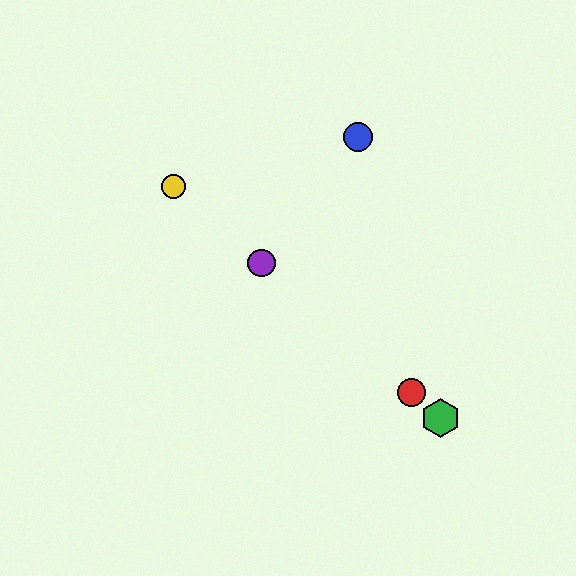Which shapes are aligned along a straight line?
The red circle, the green hexagon, the yellow circle, the purple circle are aligned along a straight line.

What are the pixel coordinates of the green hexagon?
The green hexagon is at (440, 418).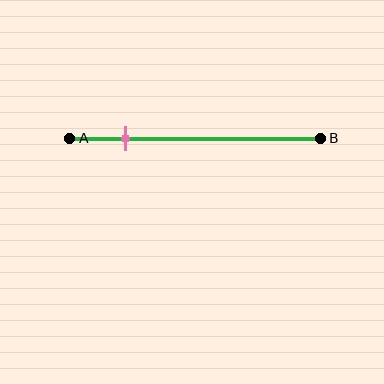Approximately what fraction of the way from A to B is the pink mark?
The pink mark is approximately 20% of the way from A to B.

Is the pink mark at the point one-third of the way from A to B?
No, the mark is at about 20% from A, not at the 33% one-third point.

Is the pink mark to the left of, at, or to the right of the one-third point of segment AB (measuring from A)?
The pink mark is to the left of the one-third point of segment AB.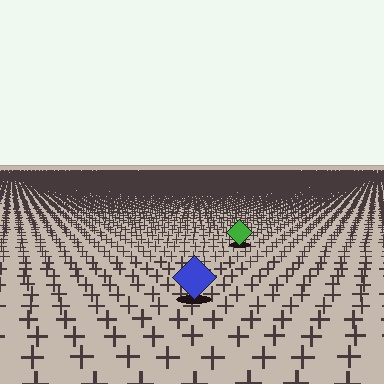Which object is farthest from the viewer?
The green diamond is farthest from the viewer. It appears smaller and the ground texture around it is denser.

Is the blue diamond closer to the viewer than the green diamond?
Yes. The blue diamond is closer — you can tell from the texture gradient: the ground texture is coarser near it.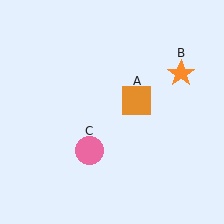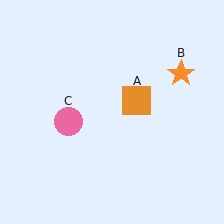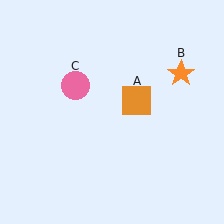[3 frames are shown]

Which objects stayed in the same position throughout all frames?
Orange square (object A) and orange star (object B) remained stationary.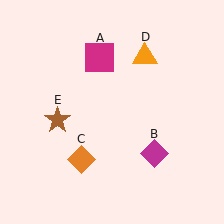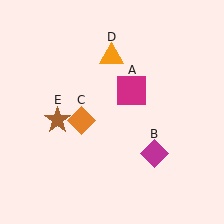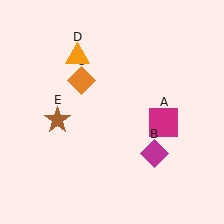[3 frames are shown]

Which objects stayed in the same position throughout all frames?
Magenta diamond (object B) and brown star (object E) remained stationary.